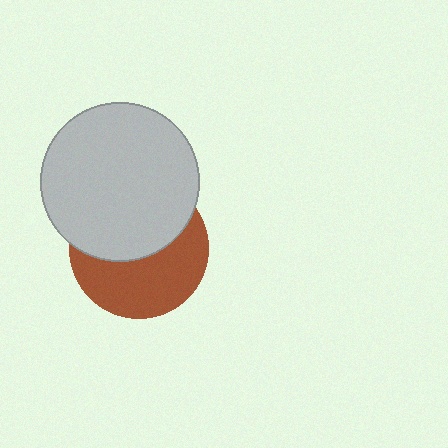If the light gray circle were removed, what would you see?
You would see the complete brown circle.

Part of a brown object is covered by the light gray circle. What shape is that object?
It is a circle.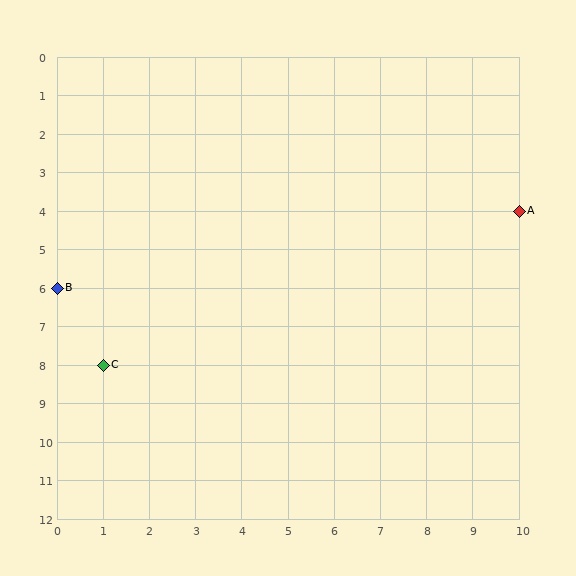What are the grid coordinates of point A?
Point A is at grid coordinates (10, 4).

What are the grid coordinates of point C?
Point C is at grid coordinates (1, 8).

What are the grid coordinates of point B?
Point B is at grid coordinates (0, 6).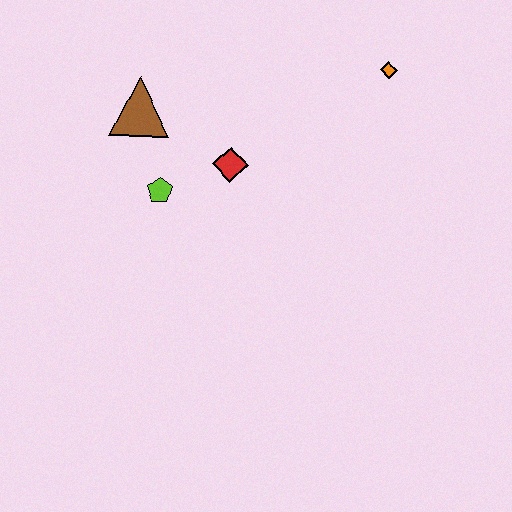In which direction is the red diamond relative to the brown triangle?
The red diamond is to the right of the brown triangle.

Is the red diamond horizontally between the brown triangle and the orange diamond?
Yes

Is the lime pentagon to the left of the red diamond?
Yes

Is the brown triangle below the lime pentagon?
No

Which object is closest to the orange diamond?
The red diamond is closest to the orange diamond.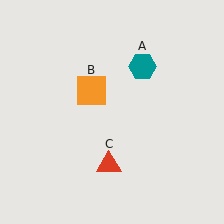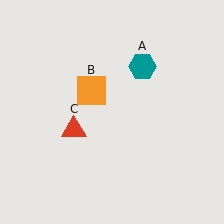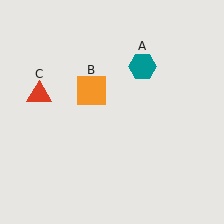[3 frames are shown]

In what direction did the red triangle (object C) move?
The red triangle (object C) moved up and to the left.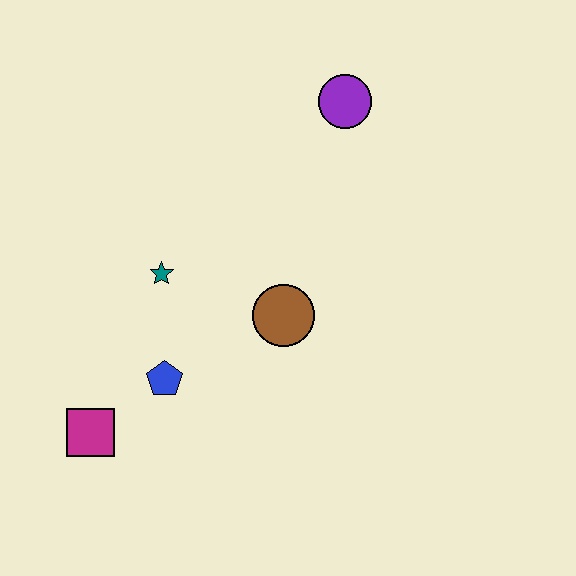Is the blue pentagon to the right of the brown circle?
No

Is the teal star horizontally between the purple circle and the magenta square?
Yes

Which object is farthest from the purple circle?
The magenta square is farthest from the purple circle.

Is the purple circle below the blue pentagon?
No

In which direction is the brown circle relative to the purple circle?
The brown circle is below the purple circle.